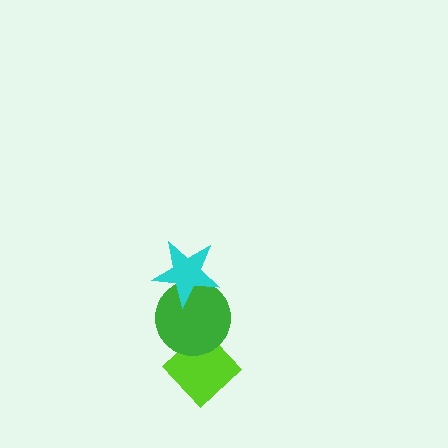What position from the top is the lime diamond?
The lime diamond is 3rd from the top.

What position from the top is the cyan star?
The cyan star is 1st from the top.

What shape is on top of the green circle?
The cyan star is on top of the green circle.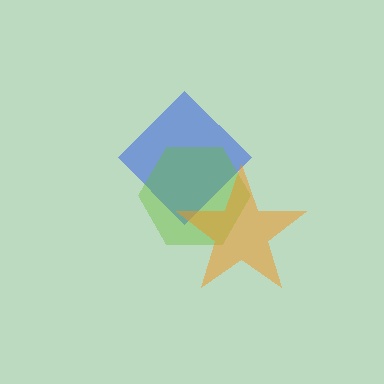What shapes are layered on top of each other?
The layered shapes are: a blue diamond, a lime hexagon, an orange star.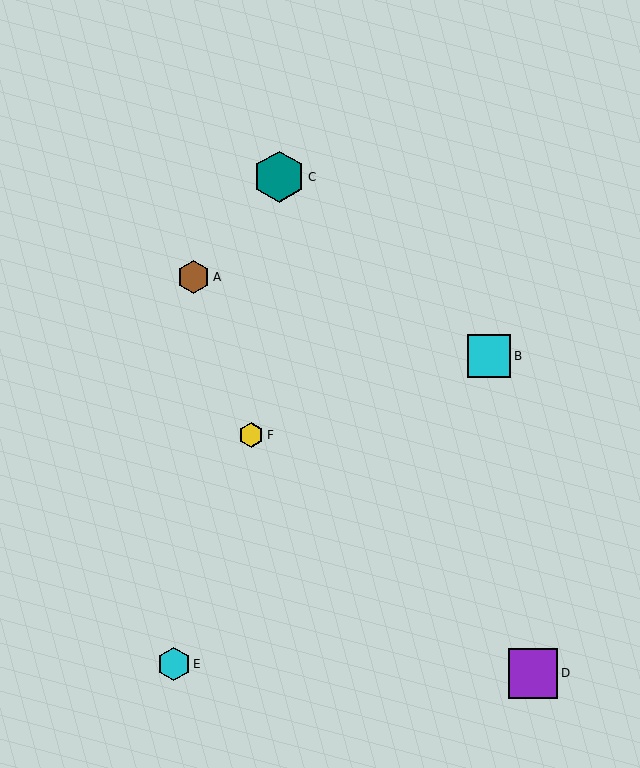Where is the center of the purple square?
The center of the purple square is at (533, 673).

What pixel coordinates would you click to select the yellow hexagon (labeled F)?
Click at (251, 435) to select the yellow hexagon F.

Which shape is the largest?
The teal hexagon (labeled C) is the largest.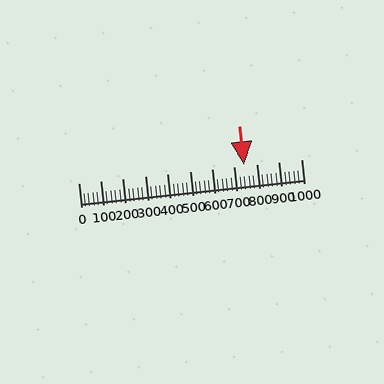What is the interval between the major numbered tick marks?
The major tick marks are spaced 100 units apart.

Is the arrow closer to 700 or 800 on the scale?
The arrow is closer to 700.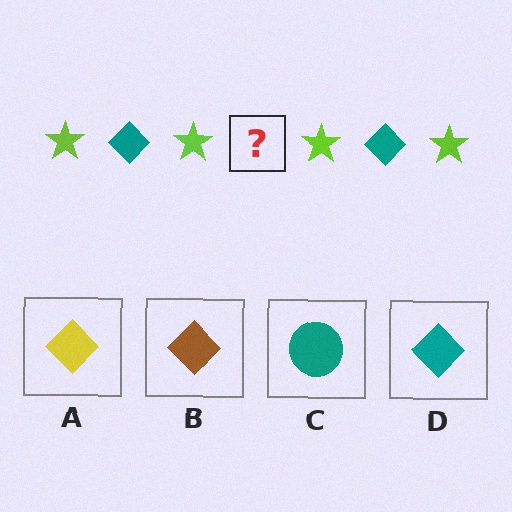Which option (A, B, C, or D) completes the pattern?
D.